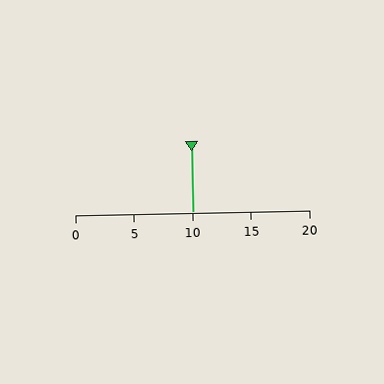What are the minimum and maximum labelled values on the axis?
The axis runs from 0 to 20.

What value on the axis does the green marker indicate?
The marker indicates approximately 10.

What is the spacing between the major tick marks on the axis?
The major ticks are spaced 5 apart.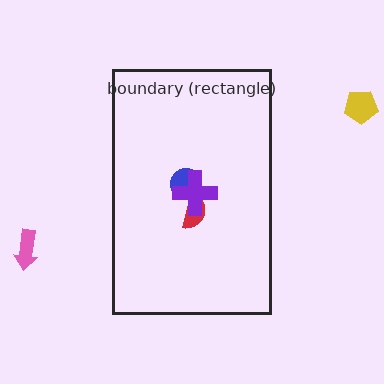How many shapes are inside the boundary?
3 inside, 2 outside.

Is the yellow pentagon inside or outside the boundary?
Outside.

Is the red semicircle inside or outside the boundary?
Inside.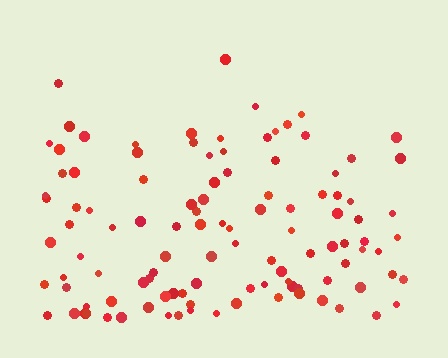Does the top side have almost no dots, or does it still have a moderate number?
Still a moderate number, just noticeably fewer than the bottom.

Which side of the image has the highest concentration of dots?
The bottom.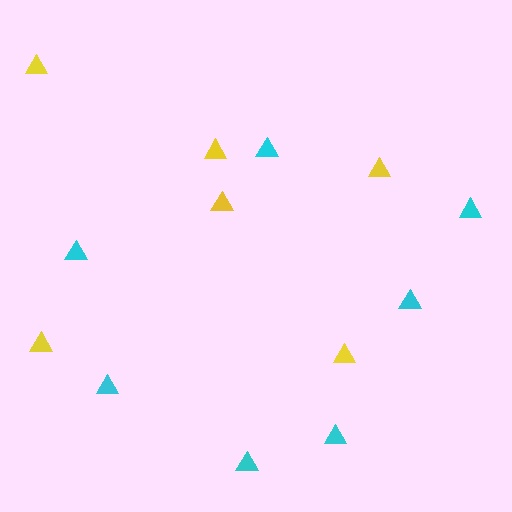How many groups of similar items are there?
There are 2 groups: one group of cyan triangles (7) and one group of yellow triangles (6).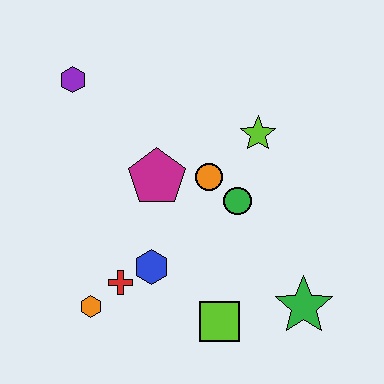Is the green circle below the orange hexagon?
No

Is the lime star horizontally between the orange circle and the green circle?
No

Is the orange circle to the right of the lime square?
No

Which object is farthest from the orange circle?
The orange hexagon is farthest from the orange circle.